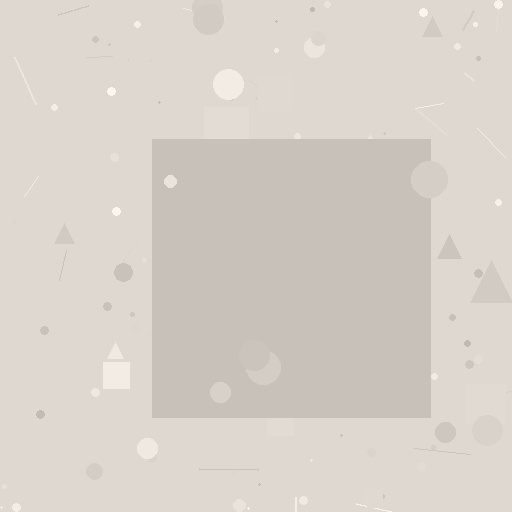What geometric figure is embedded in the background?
A square is embedded in the background.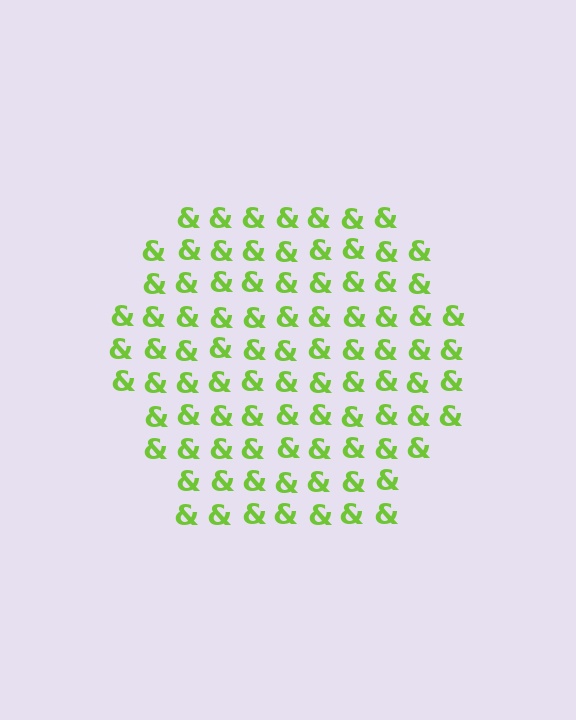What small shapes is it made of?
It is made of small ampersands.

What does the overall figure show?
The overall figure shows a hexagon.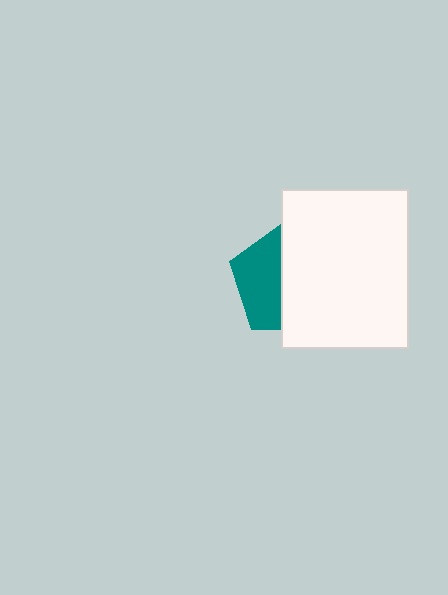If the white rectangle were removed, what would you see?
You would see the complete teal pentagon.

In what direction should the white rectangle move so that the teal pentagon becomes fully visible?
The white rectangle should move right. That is the shortest direction to clear the overlap and leave the teal pentagon fully visible.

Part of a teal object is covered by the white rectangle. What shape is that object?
It is a pentagon.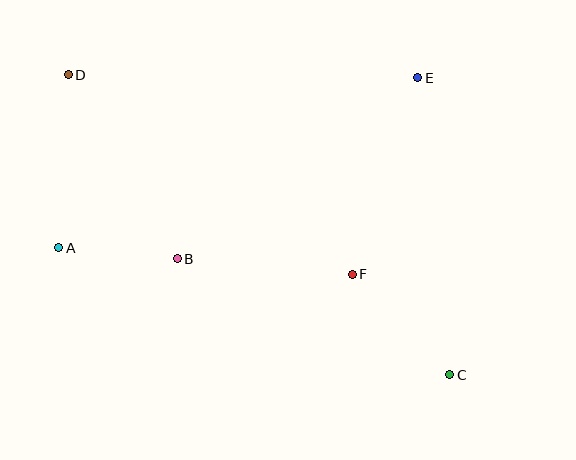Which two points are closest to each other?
Points A and B are closest to each other.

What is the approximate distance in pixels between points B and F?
The distance between B and F is approximately 176 pixels.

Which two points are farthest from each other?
Points C and D are farthest from each other.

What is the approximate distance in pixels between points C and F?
The distance between C and F is approximately 140 pixels.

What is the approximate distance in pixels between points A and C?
The distance between A and C is approximately 411 pixels.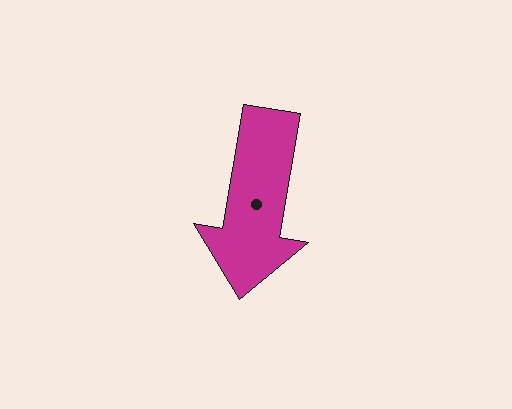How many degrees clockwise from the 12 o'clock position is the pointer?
Approximately 190 degrees.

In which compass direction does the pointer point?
South.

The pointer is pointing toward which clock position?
Roughly 6 o'clock.